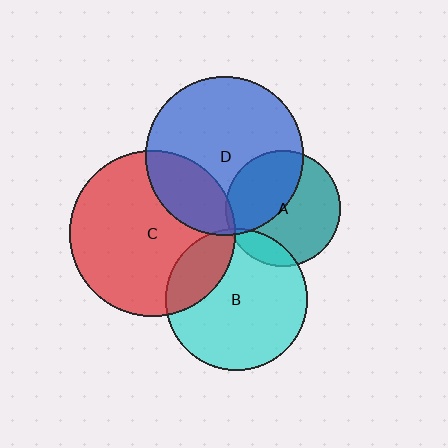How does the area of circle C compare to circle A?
Approximately 2.1 times.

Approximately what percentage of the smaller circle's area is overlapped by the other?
Approximately 25%.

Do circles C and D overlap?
Yes.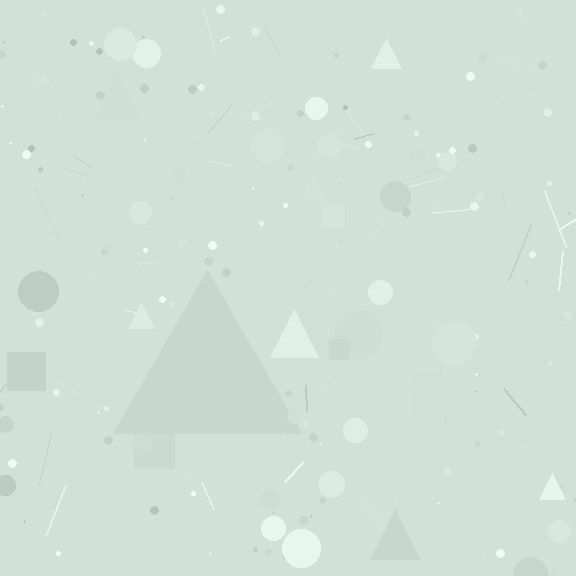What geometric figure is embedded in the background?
A triangle is embedded in the background.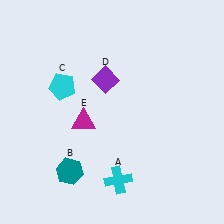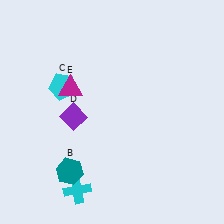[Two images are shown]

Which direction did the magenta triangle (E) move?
The magenta triangle (E) moved up.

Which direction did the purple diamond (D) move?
The purple diamond (D) moved down.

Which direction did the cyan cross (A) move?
The cyan cross (A) moved left.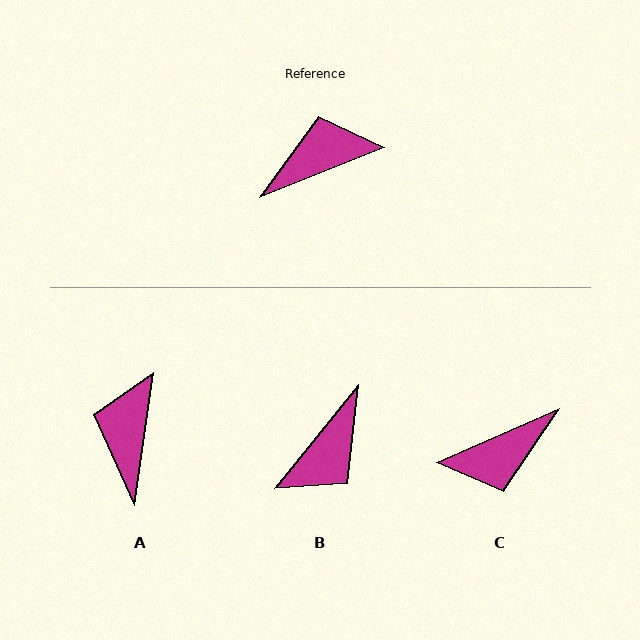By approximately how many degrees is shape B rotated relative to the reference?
Approximately 151 degrees clockwise.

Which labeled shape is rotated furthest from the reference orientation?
C, about 178 degrees away.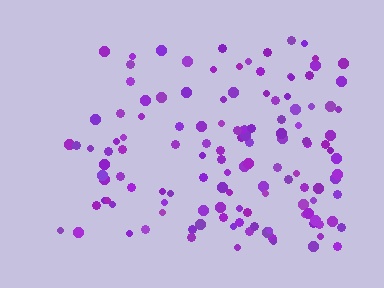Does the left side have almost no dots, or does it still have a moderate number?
Still a moderate number, just noticeably fewer than the right.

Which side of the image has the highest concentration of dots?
The right.